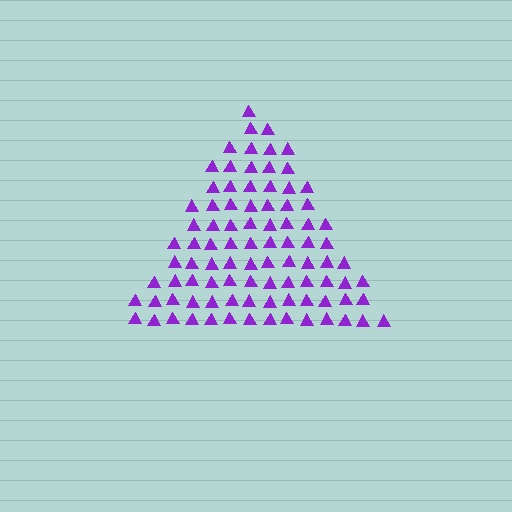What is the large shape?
The large shape is a triangle.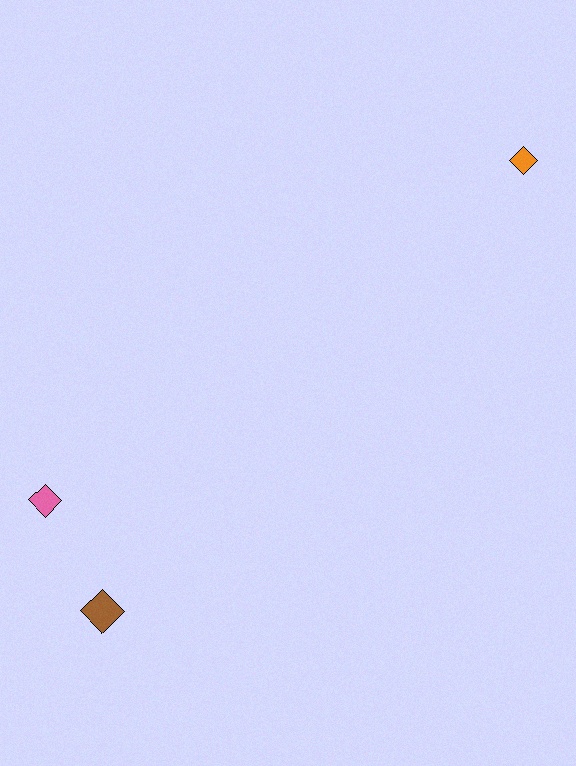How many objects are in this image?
There are 3 objects.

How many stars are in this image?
There are no stars.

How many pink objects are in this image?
There is 1 pink object.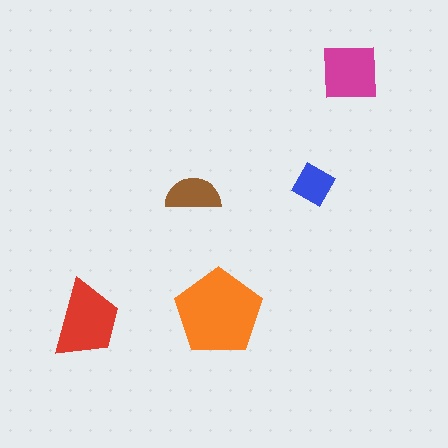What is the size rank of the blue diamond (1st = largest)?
5th.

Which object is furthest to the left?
The red trapezoid is leftmost.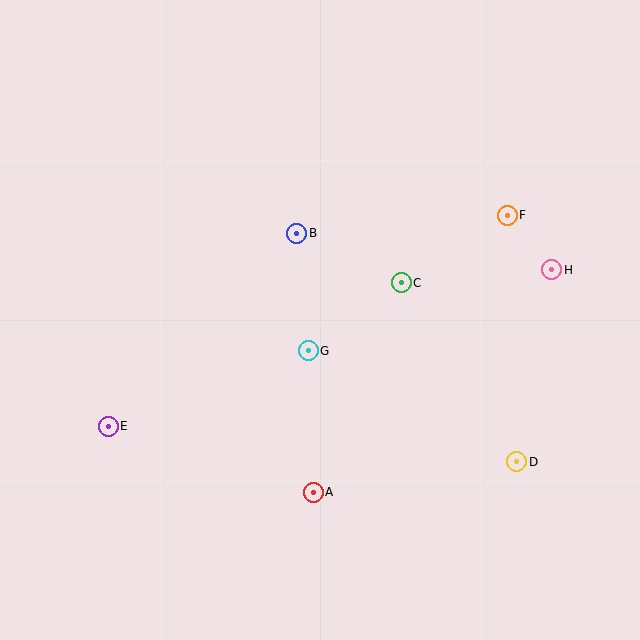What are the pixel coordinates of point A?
Point A is at (313, 492).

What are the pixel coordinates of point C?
Point C is at (401, 283).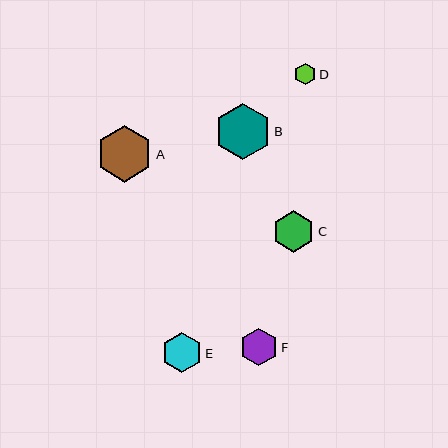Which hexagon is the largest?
Hexagon B is the largest with a size of approximately 57 pixels.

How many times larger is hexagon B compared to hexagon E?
Hexagon B is approximately 1.4 times the size of hexagon E.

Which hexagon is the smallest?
Hexagon D is the smallest with a size of approximately 22 pixels.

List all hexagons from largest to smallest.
From largest to smallest: B, A, C, E, F, D.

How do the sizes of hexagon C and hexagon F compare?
Hexagon C and hexagon F are approximately the same size.